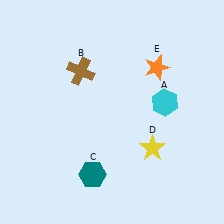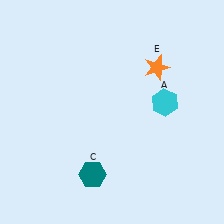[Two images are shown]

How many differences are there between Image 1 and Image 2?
There are 2 differences between the two images.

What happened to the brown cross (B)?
The brown cross (B) was removed in Image 2. It was in the top-left area of Image 1.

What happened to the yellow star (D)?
The yellow star (D) was removed in Image 2. It was in the bottom-right area of Image 1.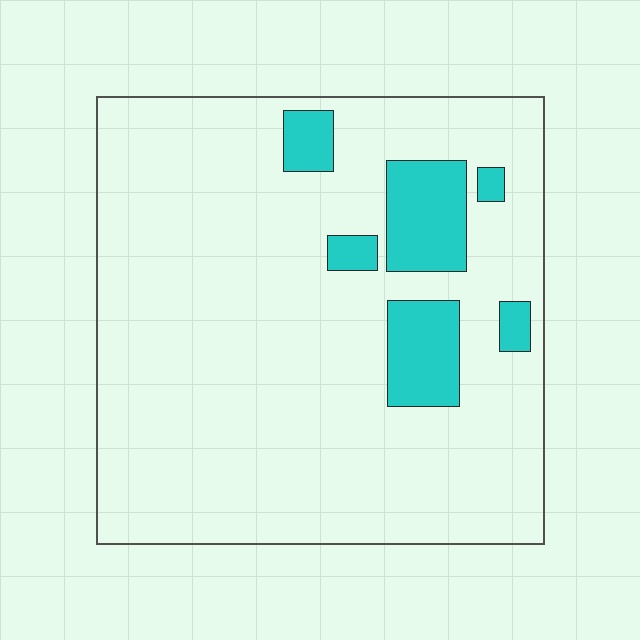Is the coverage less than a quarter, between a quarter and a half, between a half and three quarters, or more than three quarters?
Less than a quarter.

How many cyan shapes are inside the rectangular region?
6.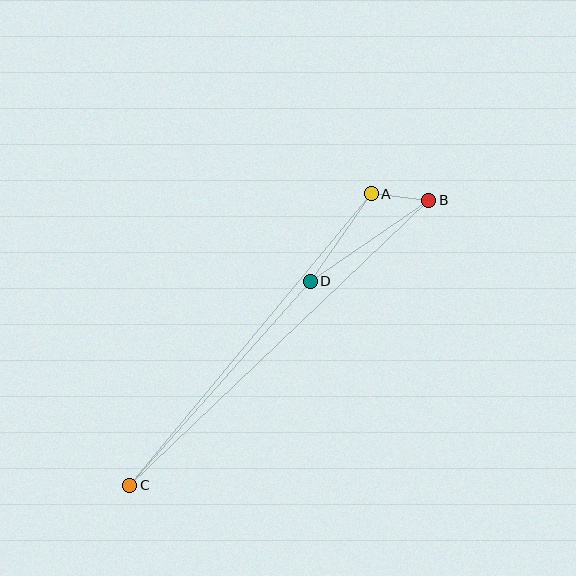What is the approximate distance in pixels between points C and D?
The distance between C and D is approximately 273 pixels.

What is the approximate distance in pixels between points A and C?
The distance between A and C is approximately 379 pixels.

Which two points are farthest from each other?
Points B and C are farthest from each other.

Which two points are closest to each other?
Points A and B are closest to each other.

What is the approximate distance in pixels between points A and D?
The distance between A and D is approximately 107 pixels.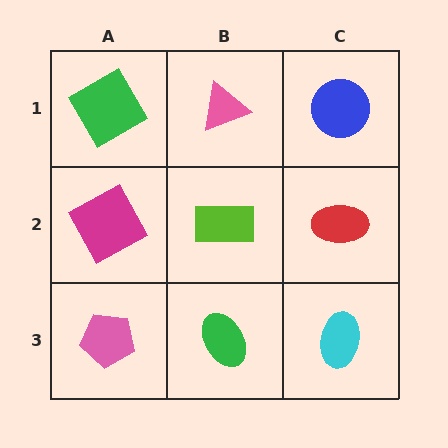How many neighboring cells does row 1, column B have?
3.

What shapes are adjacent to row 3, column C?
A red ellipse (row 2, column C), a green ellipse (row 3, column B).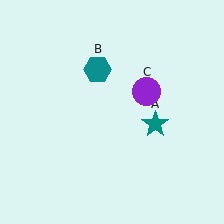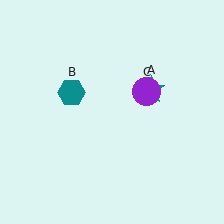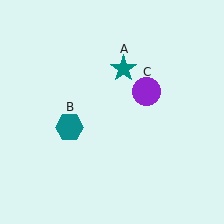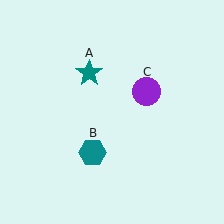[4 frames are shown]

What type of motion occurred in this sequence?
The teal star (object A), teal hexagon (object B) rotated counterclockwise around the center of the scene.